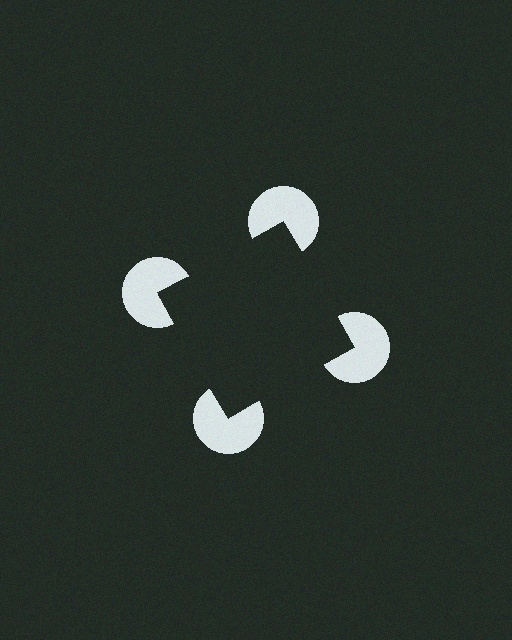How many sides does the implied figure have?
4 sides.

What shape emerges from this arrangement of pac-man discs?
An illusory square — its edges are inferred from the aligned wedge cuts in the pac-man discs, not physically drawn.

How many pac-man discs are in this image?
There are 4 — one at each vertex of the illusory square.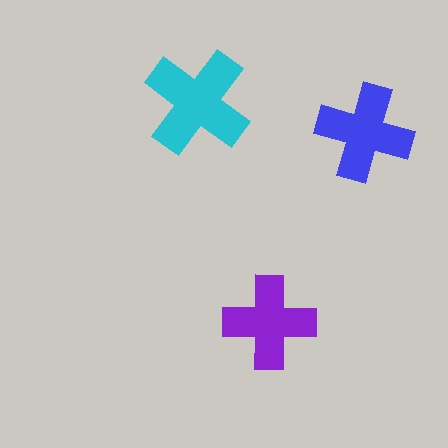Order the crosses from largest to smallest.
the cyan one, the blue one, the purple one.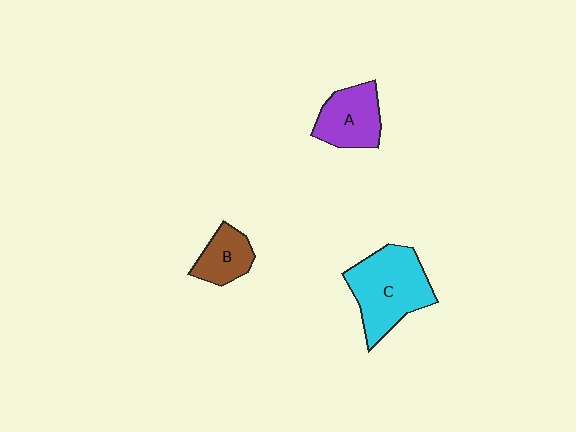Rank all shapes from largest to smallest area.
From largest to smallest: C (cyan), A (purple), B (brown).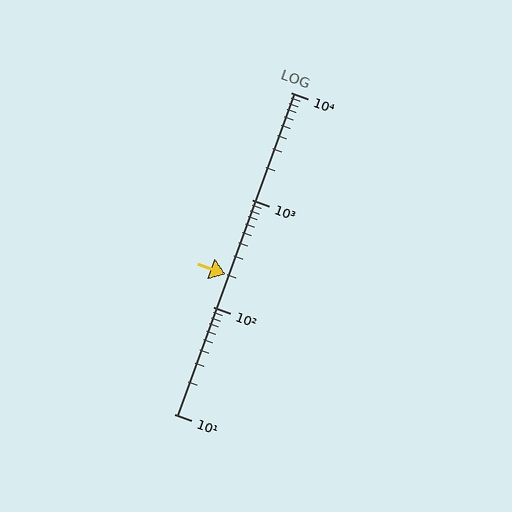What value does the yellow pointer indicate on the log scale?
The pointer indicates approximately 200.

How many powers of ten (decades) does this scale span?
The scale spans 3 decades, from 10 to 10000.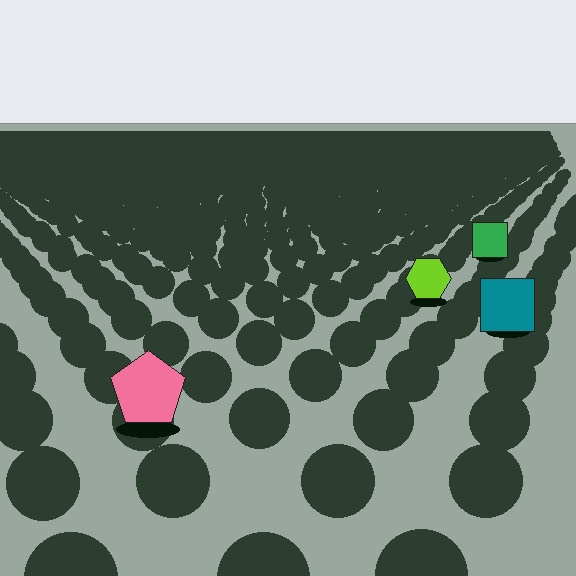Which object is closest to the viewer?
The pink pentagon is closest. The texture marks near it are larger and more spread out.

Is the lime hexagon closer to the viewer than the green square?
Yes. The lime hexagon is closer — you can tell from the texture gradient: the ground texture is coarser near it.